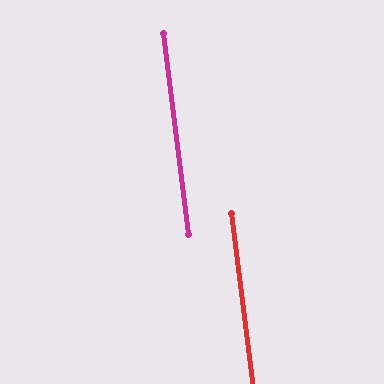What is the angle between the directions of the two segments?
Approximately 0 degrees.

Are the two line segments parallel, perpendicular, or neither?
Parallel — their directions differ by only 0.0°.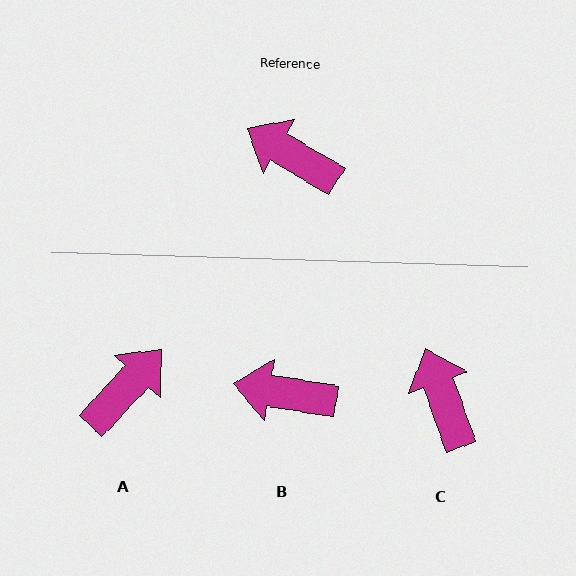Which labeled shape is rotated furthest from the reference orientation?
A, about 102 degrees away.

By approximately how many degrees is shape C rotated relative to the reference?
Approximately 39 degrees clockwise.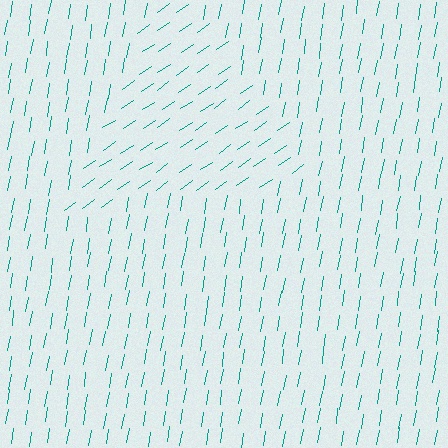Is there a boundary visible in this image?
Yes, there is a texture boundary formed by a change in line orientation.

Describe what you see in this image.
The image is filled with small teal line segments. A triangle region in the image has lines oriented differently from the surrounding lines, creating a visible texture boundary.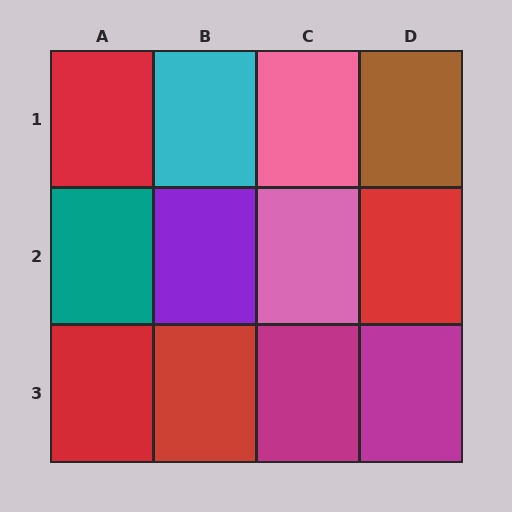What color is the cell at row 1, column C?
Pink.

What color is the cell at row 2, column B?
Purple.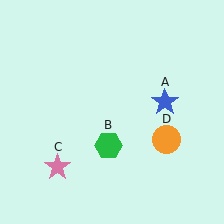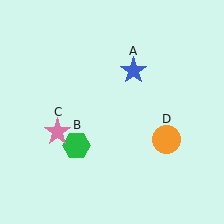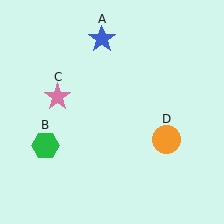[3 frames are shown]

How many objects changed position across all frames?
3 objects changed position: blue star (object A), green hexagon (object B), pink star (object C).